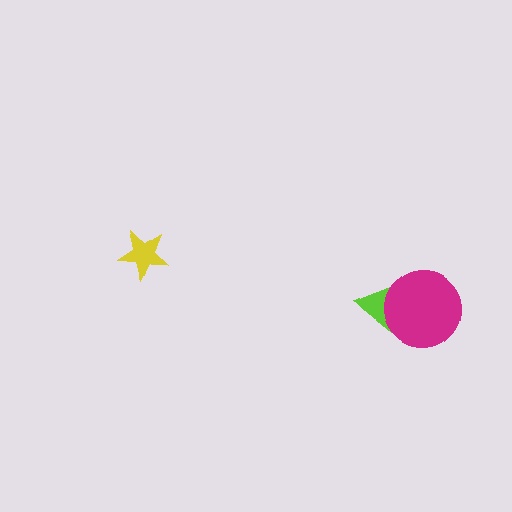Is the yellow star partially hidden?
No, no other shape covers it.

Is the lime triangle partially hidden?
Yes, it is partially covered by another shape.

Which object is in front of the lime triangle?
The magenta circle is in front of the lime triangle.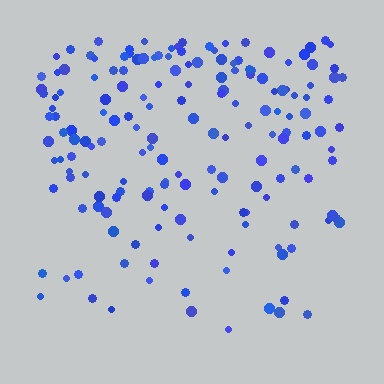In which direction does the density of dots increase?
From bottom to top, with the top side densest.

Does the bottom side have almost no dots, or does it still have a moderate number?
Still a moderate number, just noticeably fewer than the top.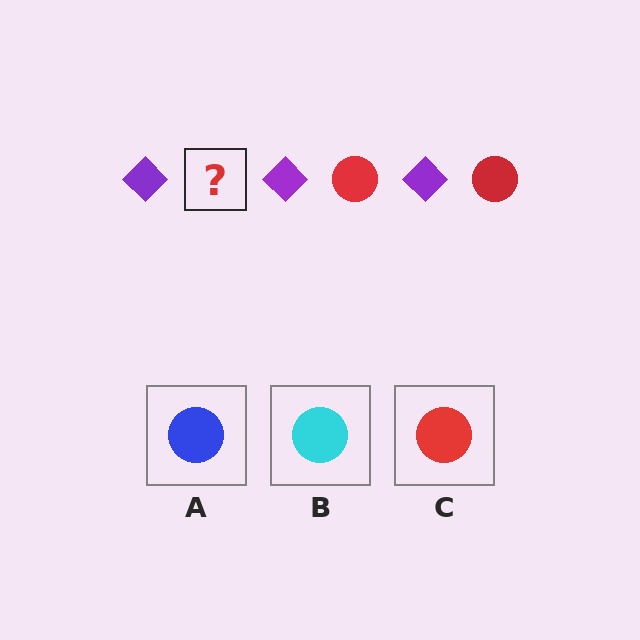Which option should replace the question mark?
Option C.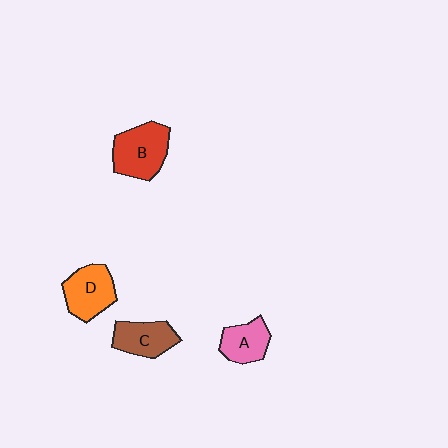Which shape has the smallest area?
Shape A (pink).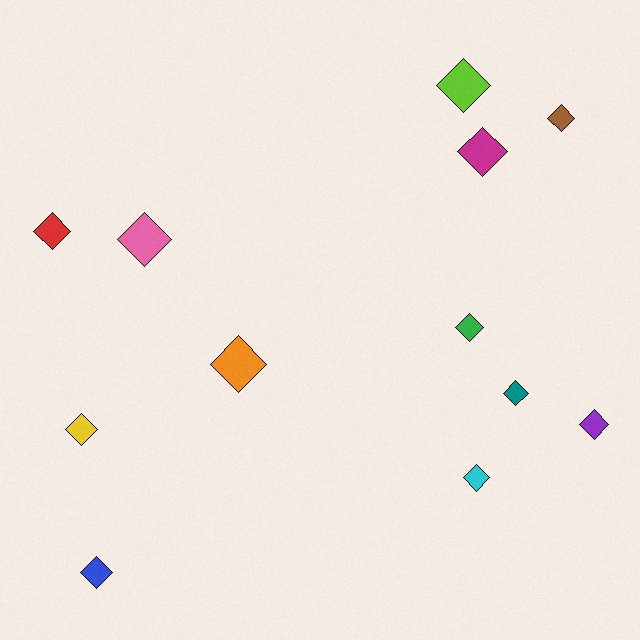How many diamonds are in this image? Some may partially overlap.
There are 12 diamonds.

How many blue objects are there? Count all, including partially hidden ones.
There is 1 blue object.